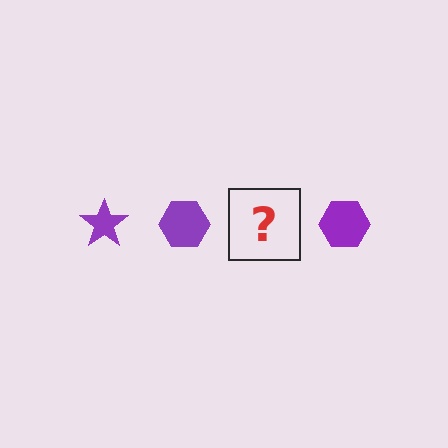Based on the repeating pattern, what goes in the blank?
The blank should be a purple star.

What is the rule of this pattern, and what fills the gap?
The rule is that the pattern cycles through star, hexagon shapes in purple. The gap should be filled with a purple star.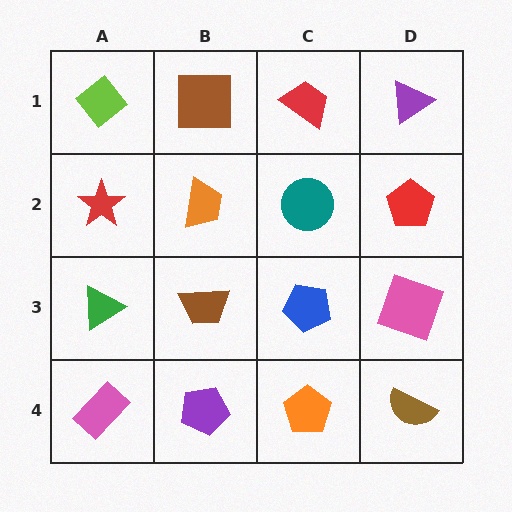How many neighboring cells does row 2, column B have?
4.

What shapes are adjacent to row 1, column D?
A red pentagon (row 2, column D), a red trapezoid (row 1, column C).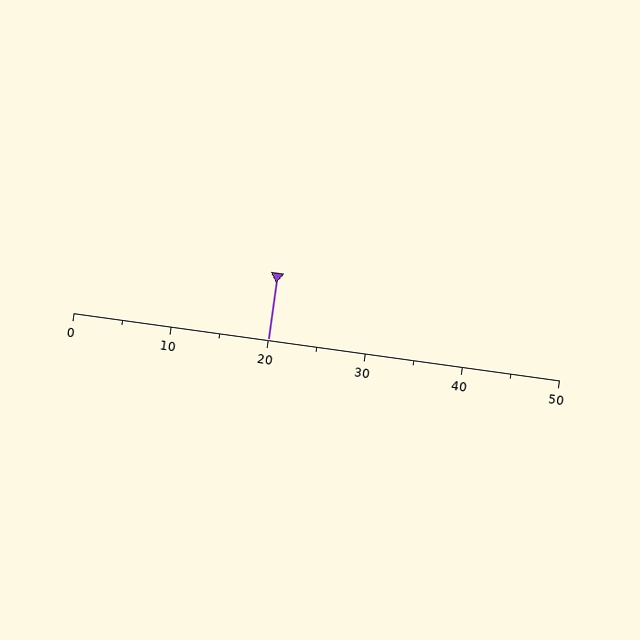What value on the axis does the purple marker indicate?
The marker indicates approximately 20.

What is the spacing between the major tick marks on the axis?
The major ticks are spaced 10 apart.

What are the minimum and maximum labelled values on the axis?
The axis runs from 0 to 50.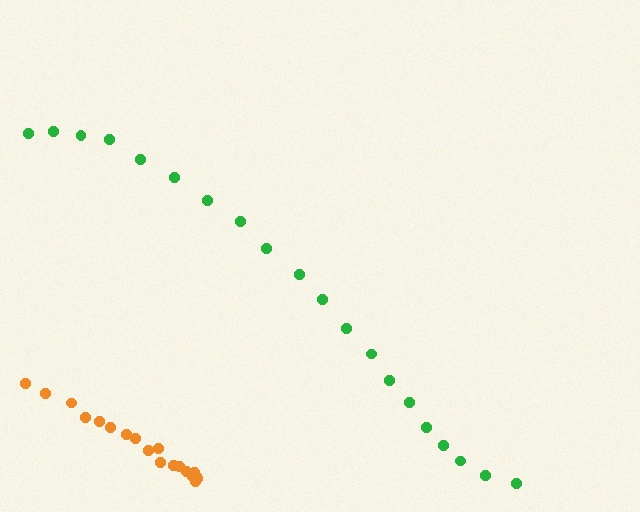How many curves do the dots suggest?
There are 2 distinct paths.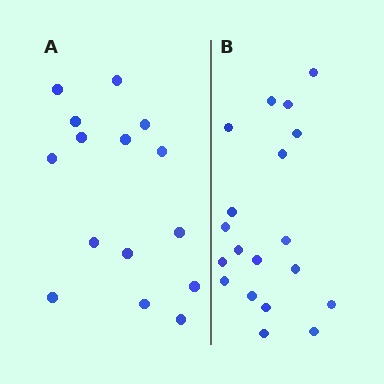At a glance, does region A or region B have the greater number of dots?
Region B (the right region) has more dots.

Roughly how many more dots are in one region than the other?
Region B has about 4 more dots than region A.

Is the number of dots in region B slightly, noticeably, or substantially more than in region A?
Region B has noticeably more, but not dramatically so. The ratio is roughly 1.3 to 1.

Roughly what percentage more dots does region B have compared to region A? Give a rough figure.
About 25% more.